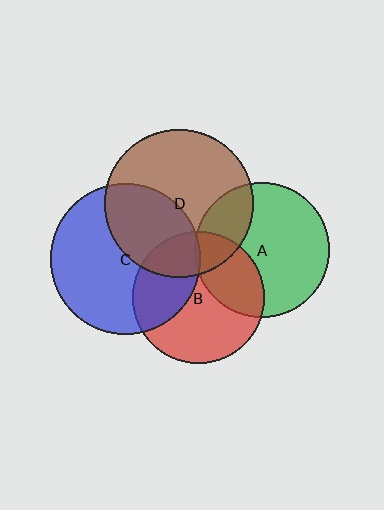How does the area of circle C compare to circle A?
Approximately 1.2 times.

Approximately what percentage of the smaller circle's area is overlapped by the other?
Approximately 5%.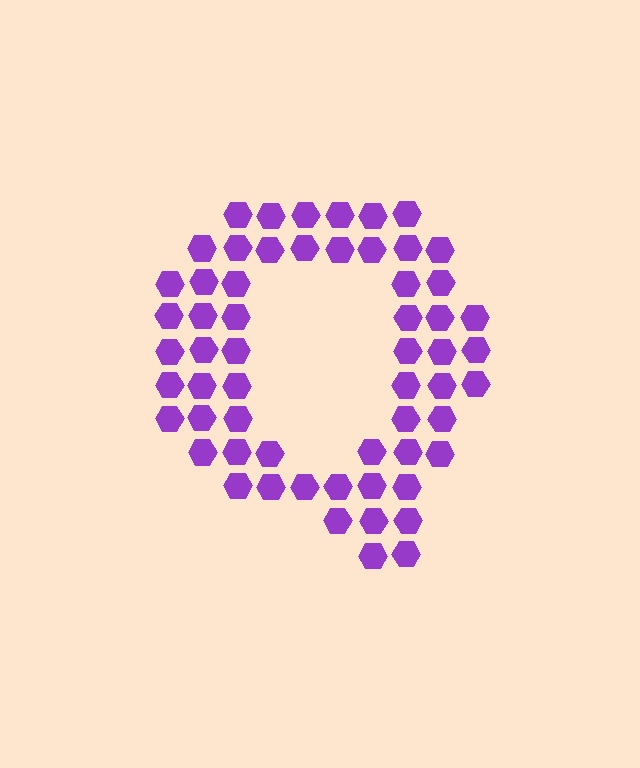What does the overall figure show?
The overall figure shows the letter Q.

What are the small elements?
The small elements are hexagons.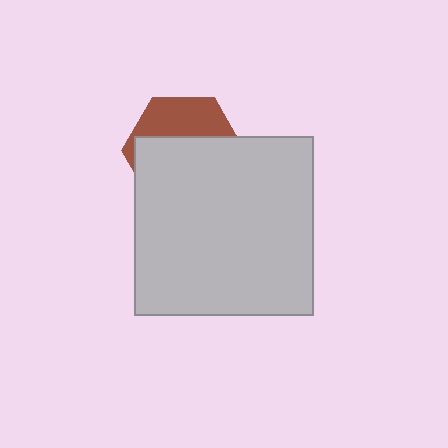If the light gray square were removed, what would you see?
You would see the complete brown hexagon.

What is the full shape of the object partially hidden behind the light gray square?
The partially hidden object is a brown hexagon.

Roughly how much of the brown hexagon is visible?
A small part of it is visible (roughly 35%).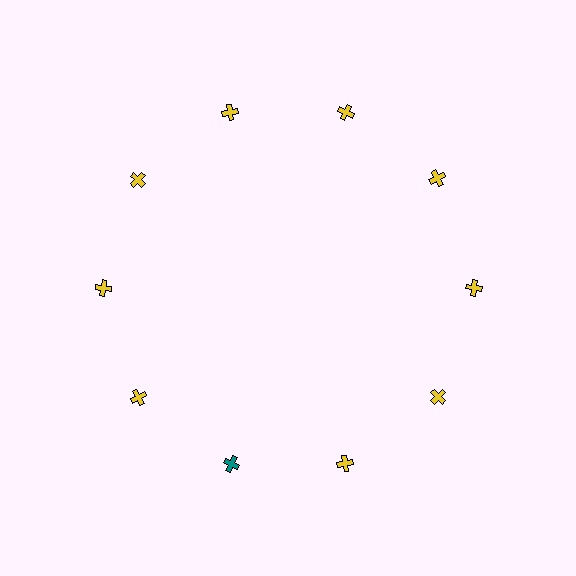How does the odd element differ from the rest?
It has a different color: teal instead of yellow.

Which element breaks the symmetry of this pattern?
The teal cross at roughly the 7 o'clock position breaks the symmetry. All other shapes are yellow crosses.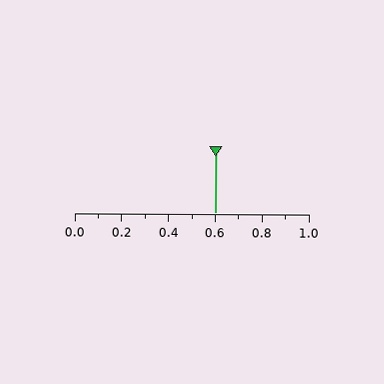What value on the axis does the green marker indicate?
The marker indicates approximately 0.6.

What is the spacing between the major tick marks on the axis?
The major ticks are spaced 0.2 apart.